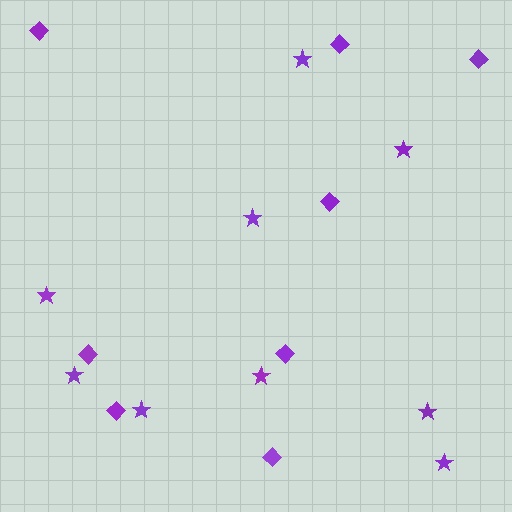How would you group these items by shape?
There are 2 groups: one group of stars (9) and one group of diamonds (8).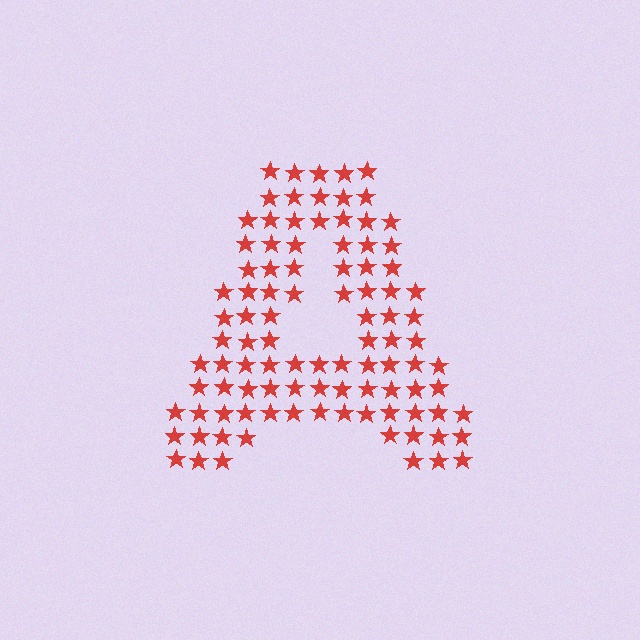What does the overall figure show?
The overall figure shows the letter A.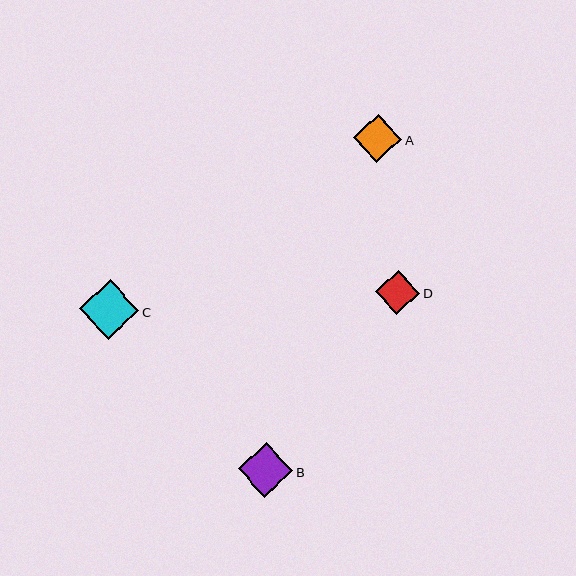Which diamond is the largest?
Diamond C is the largest with a size of approximately 60 pixels.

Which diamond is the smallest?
Diamond D is the smallest with a size of approximately 44 pixels.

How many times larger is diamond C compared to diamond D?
Diamond C is approximately 1.4 times the size of diamond D.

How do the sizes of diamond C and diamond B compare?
Diamond C and diamond B are approximately the same size.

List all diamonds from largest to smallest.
From largest to smallest: C, B, A, D.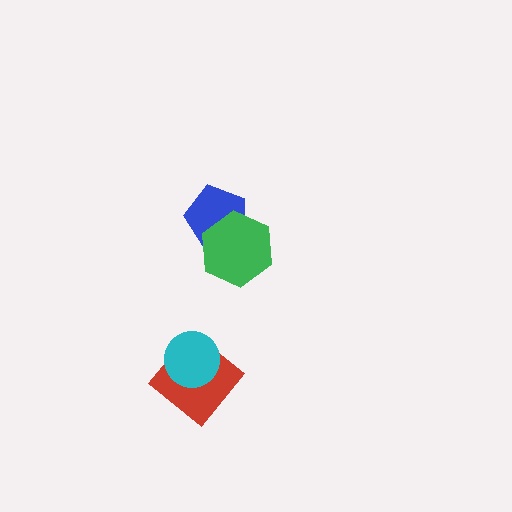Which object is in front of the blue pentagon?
The green hexagon is in front of the blue pentagon.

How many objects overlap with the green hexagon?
1 object overlaps with the green hexagon.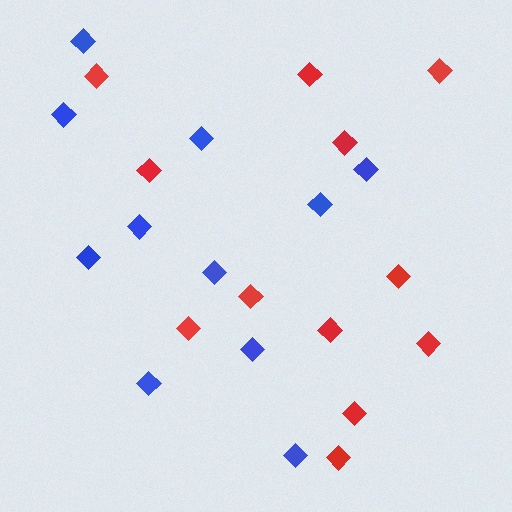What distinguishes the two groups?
There are 2 groups: one group of red diamonds (12) and one group of blue diamonds (11).